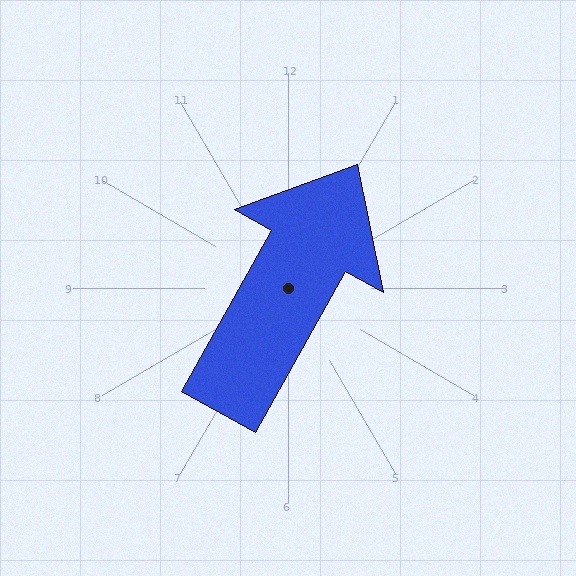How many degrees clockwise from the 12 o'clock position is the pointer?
Approximately 29 degrees.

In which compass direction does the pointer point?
Northeast.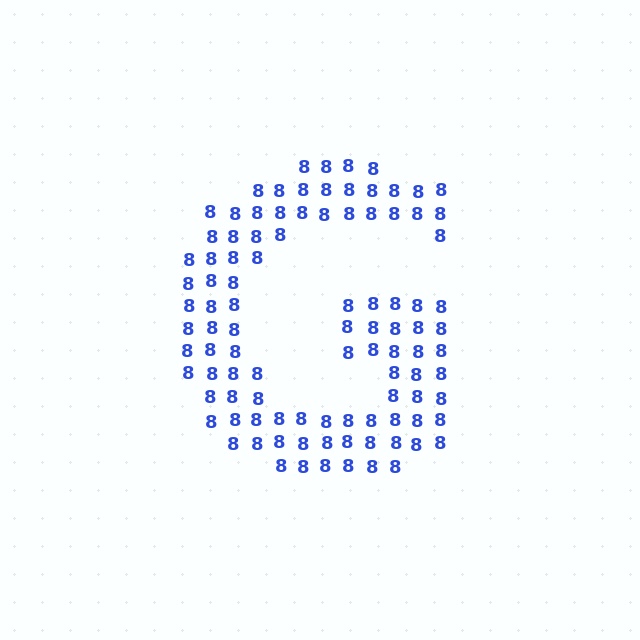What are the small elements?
The small elements are digit 8's.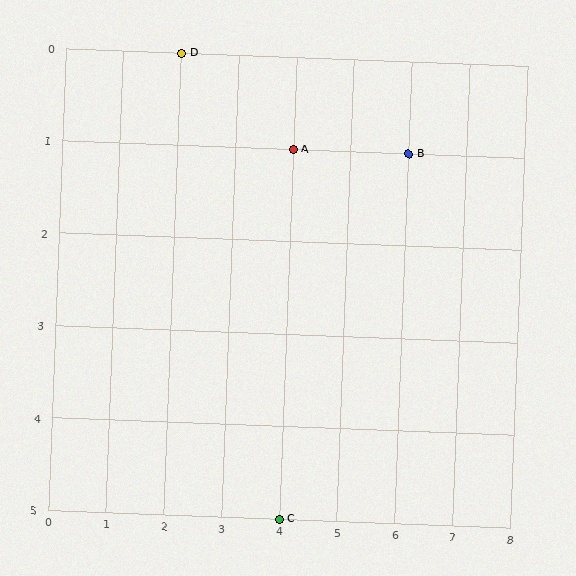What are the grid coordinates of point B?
Point B is at grid coordinates (6, 1).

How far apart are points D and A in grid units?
Points D and A are 2 columns and 1 row apart (about 2.2 grid units diagonally).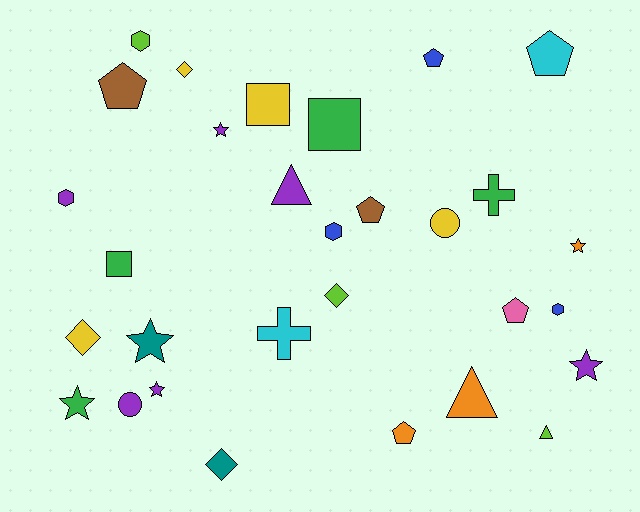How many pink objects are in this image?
There is 1 pink object.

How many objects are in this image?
There are 30 objects.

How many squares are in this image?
There are 3 squares.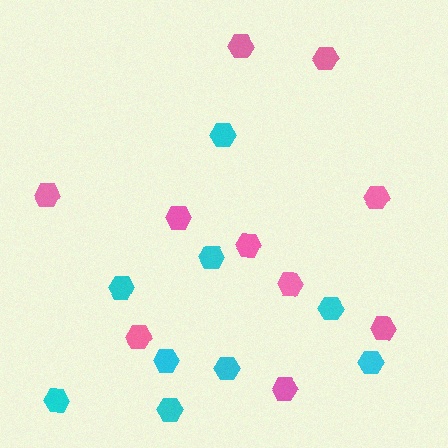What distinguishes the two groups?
There are 2 groups: one group of pink hexagons (10) and one group of cyan hexagons (9).